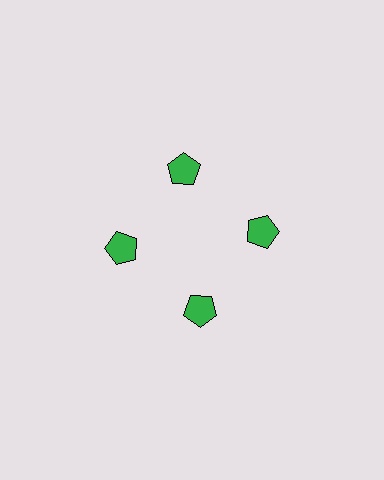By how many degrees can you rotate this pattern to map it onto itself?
The pattern maps onto itself every 90 degrees of rotation.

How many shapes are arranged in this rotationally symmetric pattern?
There are 4 shapes, arranged in 4 groups of 1.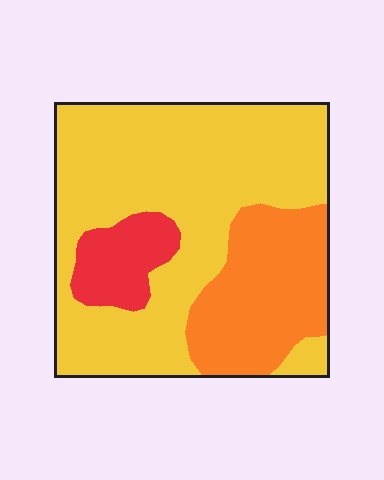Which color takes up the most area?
Yellow, at roughly 65%.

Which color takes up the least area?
Red, at roughly 10%.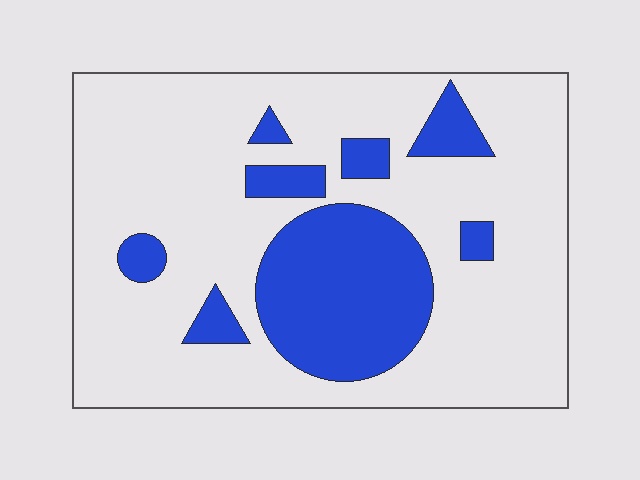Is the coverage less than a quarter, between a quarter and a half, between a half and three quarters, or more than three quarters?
Less than a quarter.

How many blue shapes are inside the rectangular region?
8.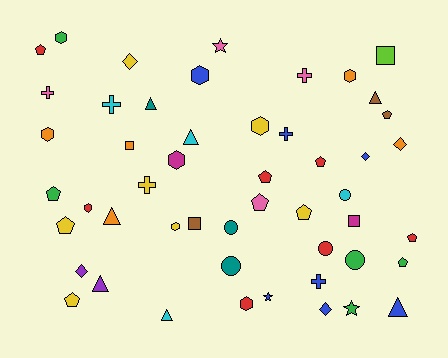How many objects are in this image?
There are 50 objects.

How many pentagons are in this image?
There are 11 pentagons.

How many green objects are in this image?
There are 5 green objects.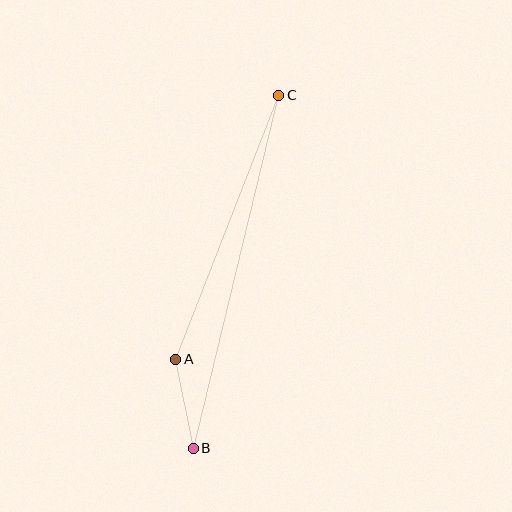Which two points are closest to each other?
Points A and B are closest to each other.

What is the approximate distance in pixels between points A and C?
The distance between A and C is approximately 283 pixels.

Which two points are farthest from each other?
Points B and C are farthest from each other.